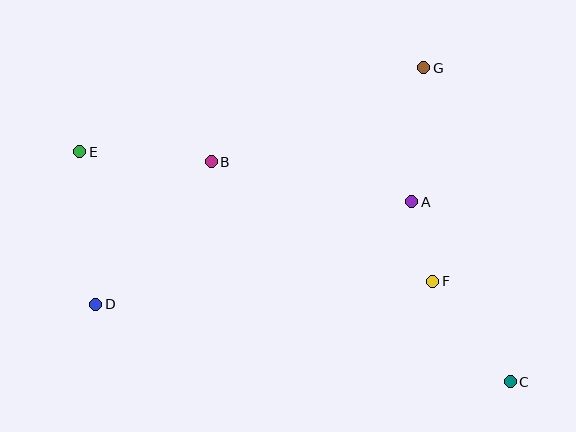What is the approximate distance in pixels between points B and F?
The distance between B and F is approximately 252 pixels.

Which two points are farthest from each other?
Points C and E are farthest from each other.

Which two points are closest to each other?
Points A and F are closest to each other.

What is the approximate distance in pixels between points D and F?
The distance between D and F is approximately 338 pixels.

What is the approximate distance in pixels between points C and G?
The distance between C and G is approximately 326 pixels.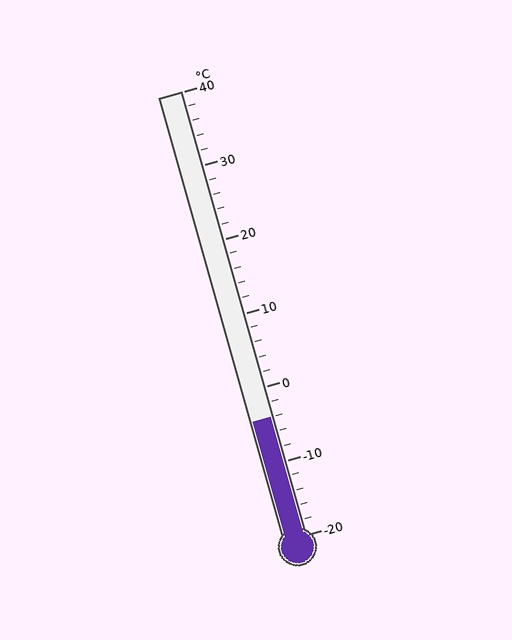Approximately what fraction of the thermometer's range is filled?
The thermometer is filled to approximately 25% of its range.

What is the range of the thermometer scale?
The thermometer scale ranges from -20°C to 40°C.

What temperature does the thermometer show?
The thermometer shows approximately -4°C.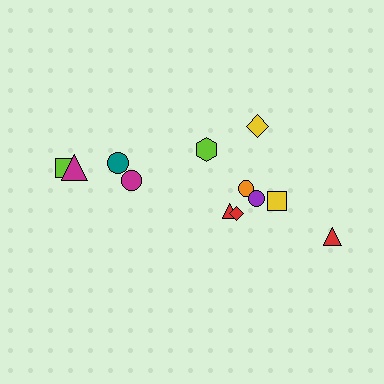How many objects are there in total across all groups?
There are 12 objects.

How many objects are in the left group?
There are 4 objects.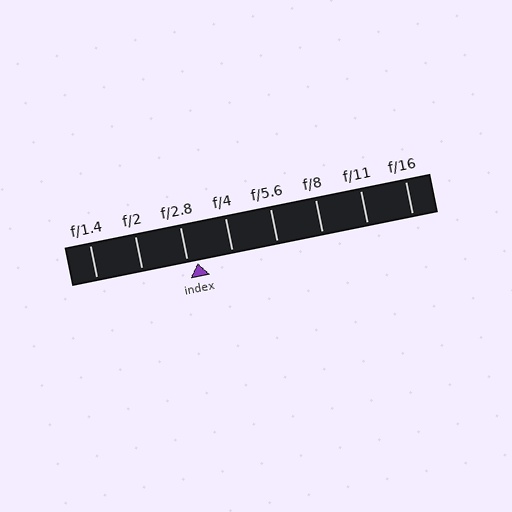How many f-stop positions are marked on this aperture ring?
There are 8 f-stop positions marked.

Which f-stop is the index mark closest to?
The index mark is closest to f/2.8.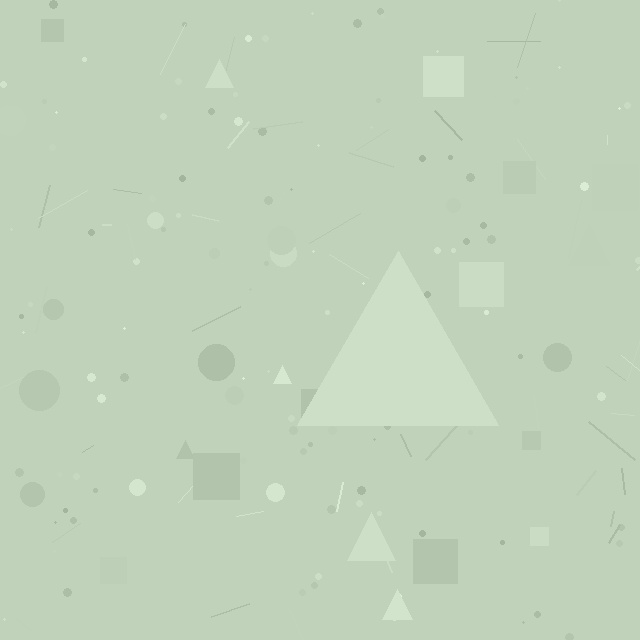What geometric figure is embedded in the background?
A triangle is embedded in the background.